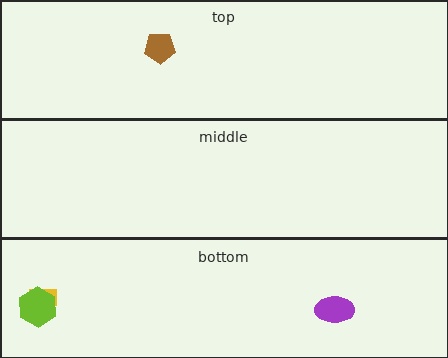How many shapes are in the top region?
1.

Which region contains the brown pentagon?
The top region.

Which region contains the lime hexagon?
The bottom region.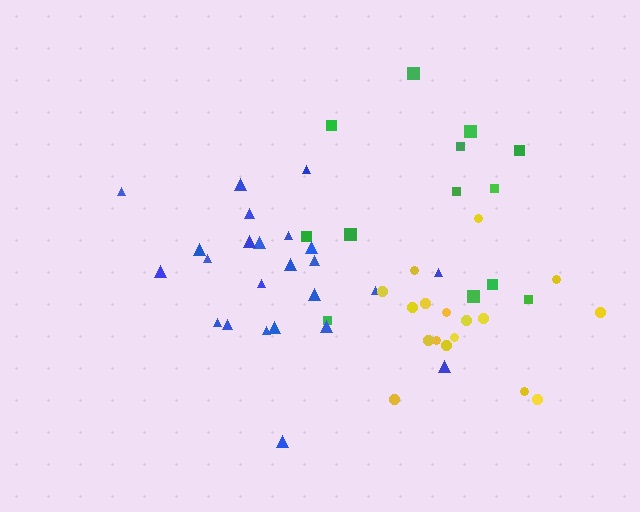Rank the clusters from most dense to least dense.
blue, yellow, green.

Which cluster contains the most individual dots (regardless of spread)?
Blue (24).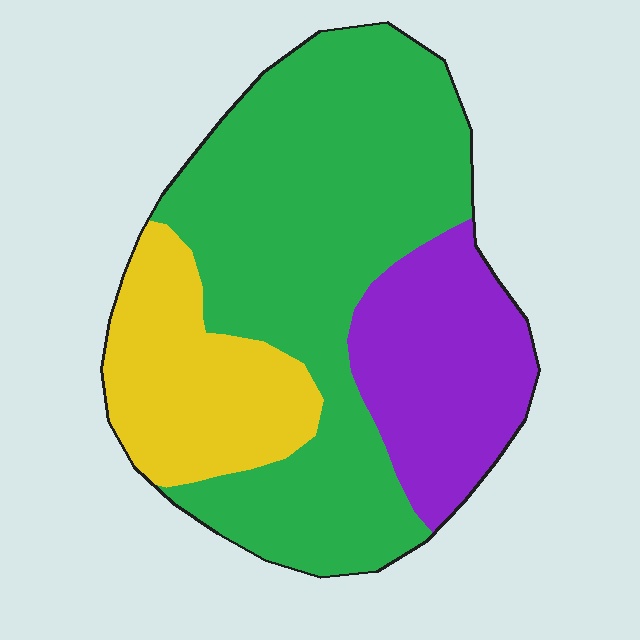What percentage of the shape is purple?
Purple covers 22% of the shape.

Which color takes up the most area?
Green, at roughly 55%.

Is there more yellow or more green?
Green.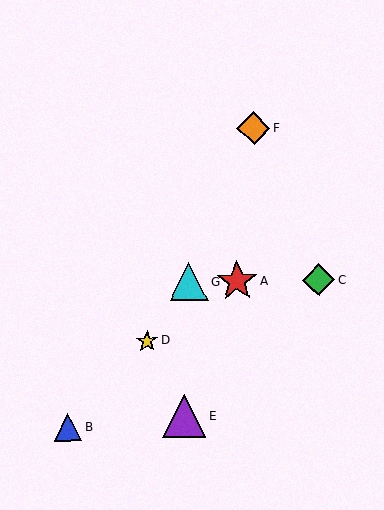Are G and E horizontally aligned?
No, G is at y≈282 and E is at y≈416.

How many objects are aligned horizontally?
3 objects (A, C, G) are aligned horizontally.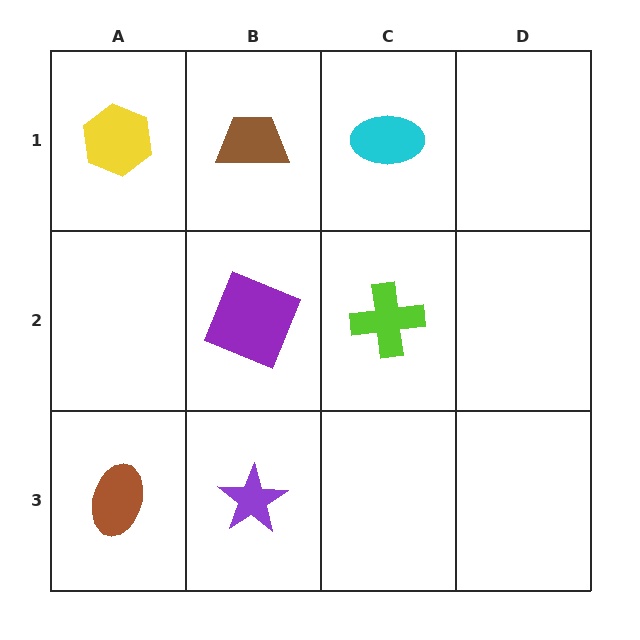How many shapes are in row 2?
2 shapes.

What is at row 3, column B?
A purple star.